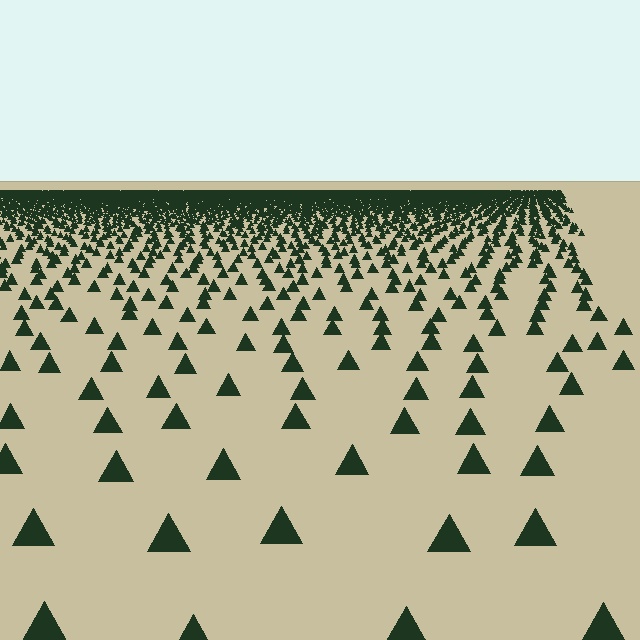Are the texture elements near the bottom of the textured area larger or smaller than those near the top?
Larger. Near the bottom, elements are closer to the viewer and appear at a bigger on-screen size.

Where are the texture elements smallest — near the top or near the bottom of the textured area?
Near the top.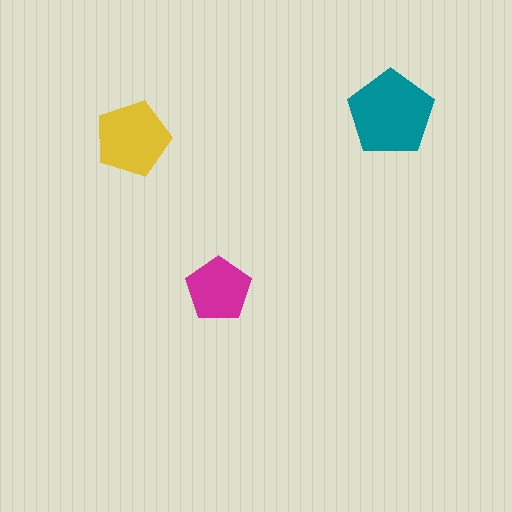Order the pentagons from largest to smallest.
the teal one, the yellow one, the magenta one.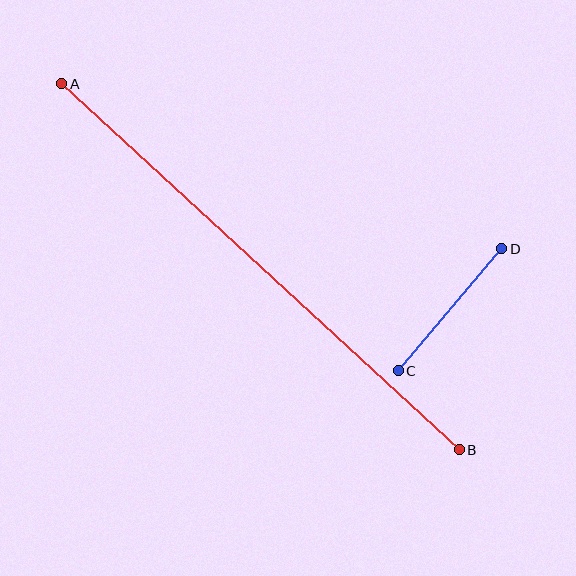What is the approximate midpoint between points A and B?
The midpoint is at approximately (260, 267) pixels.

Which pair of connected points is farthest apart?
Points A and B are farthest apart.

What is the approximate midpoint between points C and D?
The midpoint is at approximately (450, 310) pixels.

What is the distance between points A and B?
The distance is approximately 540 pixels.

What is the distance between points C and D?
The distance is approximately 160 pixels.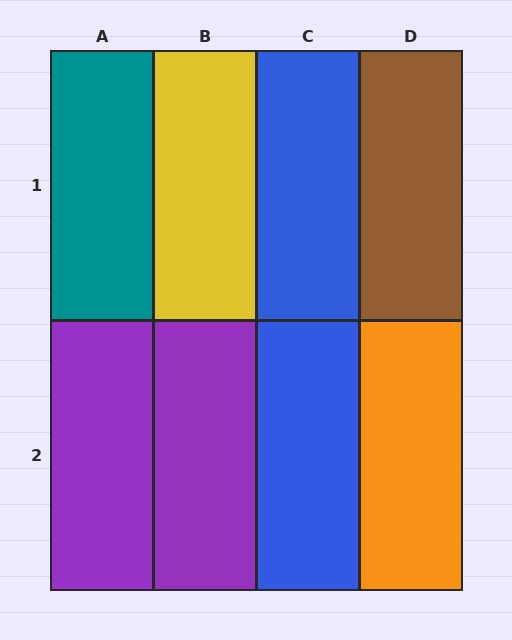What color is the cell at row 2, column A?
Purple.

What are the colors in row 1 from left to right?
Teal, yellow, blue, brown.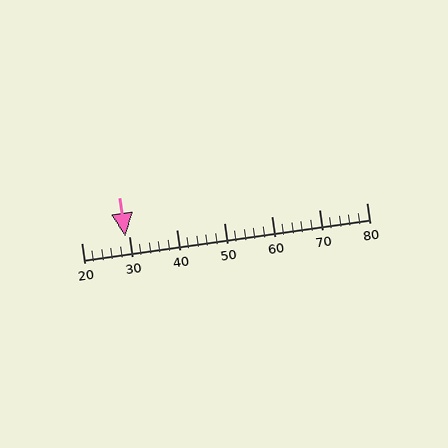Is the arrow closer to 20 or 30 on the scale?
The arrow is closer to 30.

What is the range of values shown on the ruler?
The ruler shows values from 20 to 80.